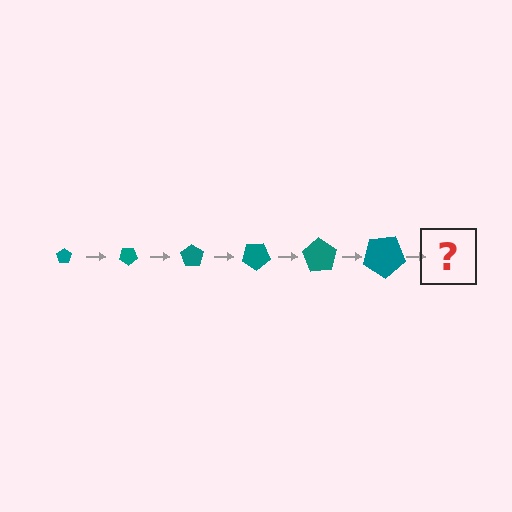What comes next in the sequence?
The next element should be a pentagon, larger than the previous one and rotated 210 degrees from the start.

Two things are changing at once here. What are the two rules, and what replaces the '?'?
The two rules are that the pentagon grows larger each step and it rotates 35 degrees each step. The '?' should be a pentagon, larger than the previous one and rotated 210 degrees from the start.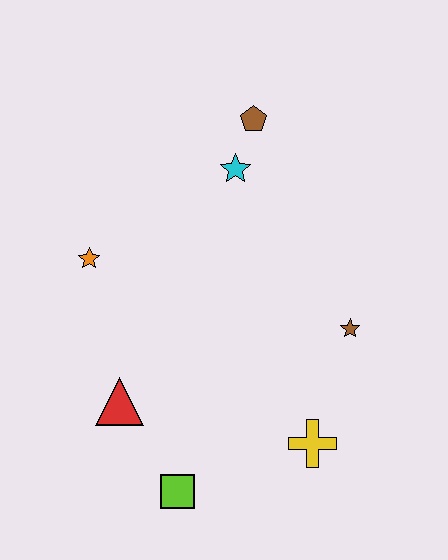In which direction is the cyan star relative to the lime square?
The cyan star is above the lime square.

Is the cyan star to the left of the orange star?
No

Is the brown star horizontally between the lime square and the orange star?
No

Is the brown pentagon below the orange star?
No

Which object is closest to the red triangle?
The lime square is closest to the red triangle.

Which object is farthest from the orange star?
The yellow cross is farthest from the orange star.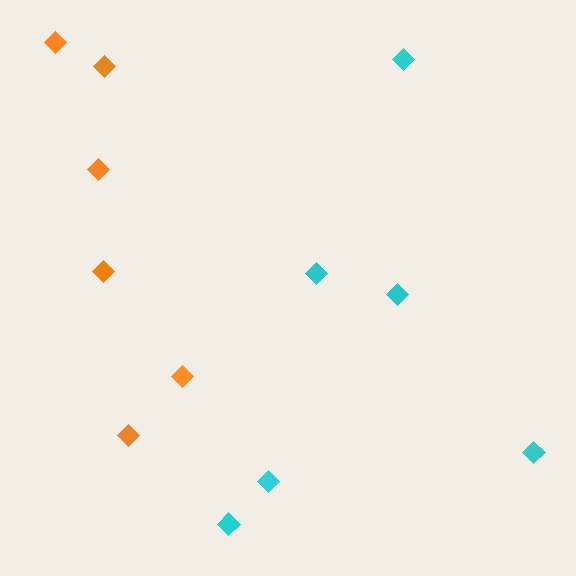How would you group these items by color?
There are 2 groups: one group of orange diamonds (6) and one group of cyan diamonds (6).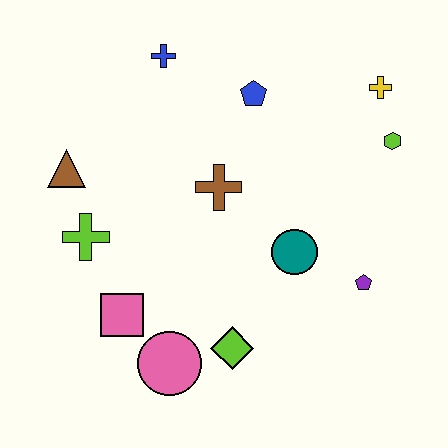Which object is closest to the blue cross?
The blue pentagon is closest to the blue cross.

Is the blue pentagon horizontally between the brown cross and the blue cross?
No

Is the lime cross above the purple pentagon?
Yes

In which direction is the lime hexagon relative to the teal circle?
The lime hexagon is above the teal circle.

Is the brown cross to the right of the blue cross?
Yes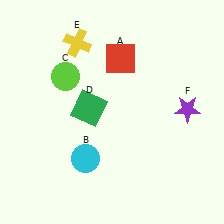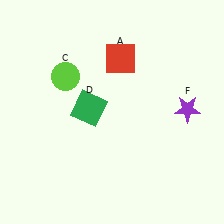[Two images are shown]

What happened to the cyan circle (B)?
The cyan circle (B) was removed in Image 2. It was in the bottom-left area of Image 1.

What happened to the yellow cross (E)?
The yellow cross (E) was removed in Image 2. It was in the top-left area of Image 1.